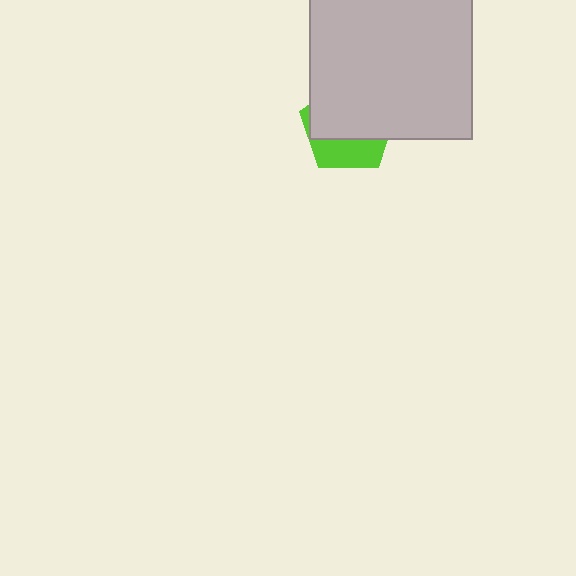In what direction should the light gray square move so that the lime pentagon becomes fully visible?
The light gray square should move up. That is the shortest direction to clear the overlap and leave the lime pentagon fully visible.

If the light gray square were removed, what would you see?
You would see the complete lime pentagon.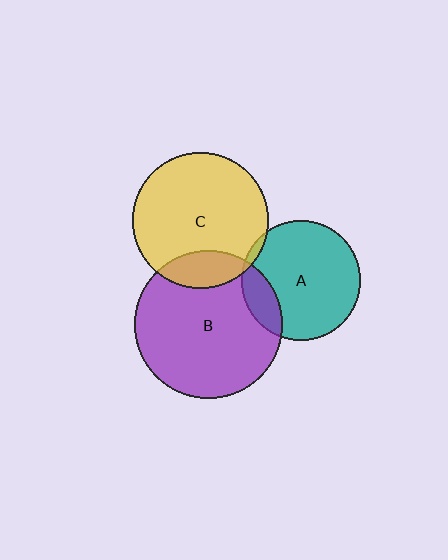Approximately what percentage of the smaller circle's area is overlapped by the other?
Approximately 15%.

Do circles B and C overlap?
Yes.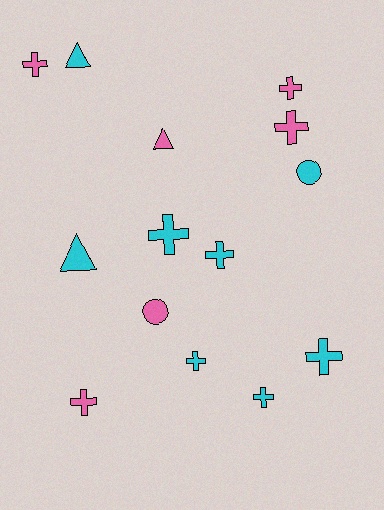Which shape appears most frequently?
Cross, with 9 objects.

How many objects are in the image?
There are 14 objects.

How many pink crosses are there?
There are 4 pink crosses.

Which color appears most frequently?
Cyan, with 8 objects.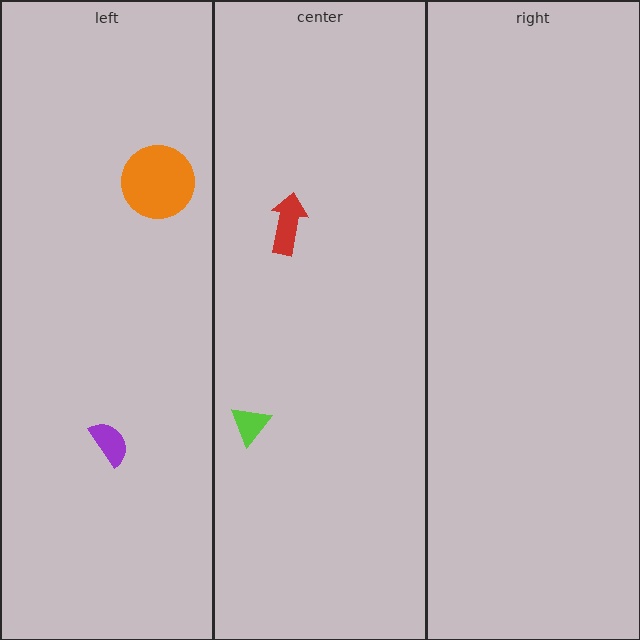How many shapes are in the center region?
2.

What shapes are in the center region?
The lime triangle, the red arrow.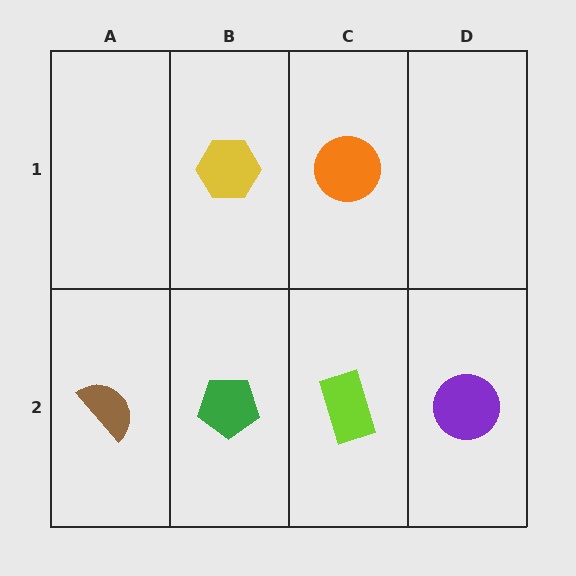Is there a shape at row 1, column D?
No, that cell is empty.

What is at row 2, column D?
A purple circle.